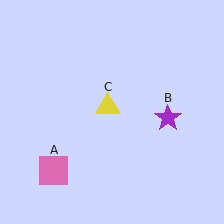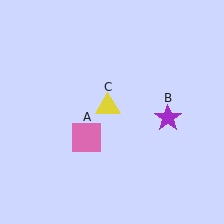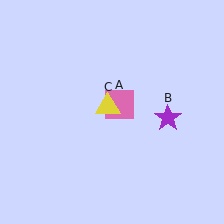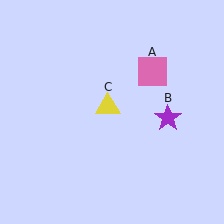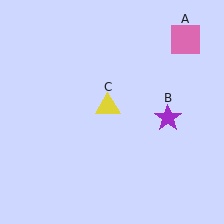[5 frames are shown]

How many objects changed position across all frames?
1 object changed position: pink square (object A).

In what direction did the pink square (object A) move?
The pink square (object A) moved up and to the right.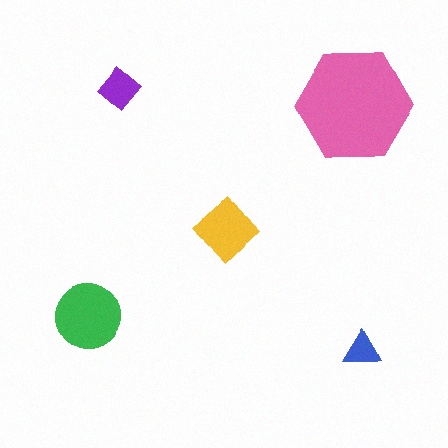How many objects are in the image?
There are 5 objects in the image.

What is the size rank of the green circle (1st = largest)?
2nd.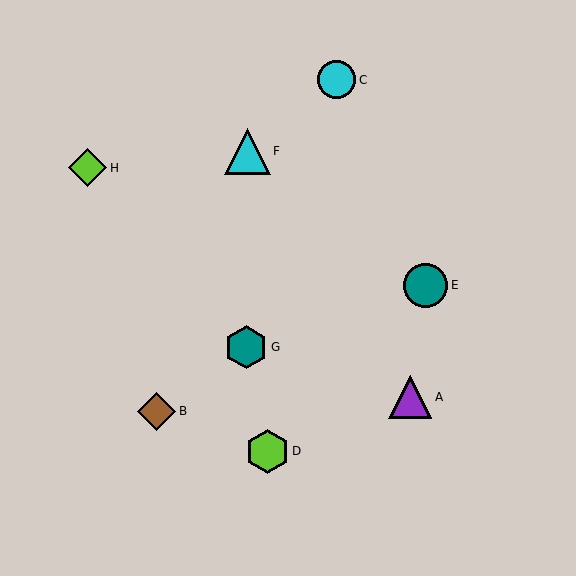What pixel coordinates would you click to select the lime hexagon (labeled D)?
Click at (267, 451) to select the lime hexagon D.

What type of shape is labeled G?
Shape G is a teal hexagon.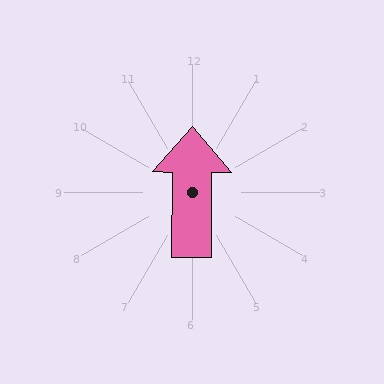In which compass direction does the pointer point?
North.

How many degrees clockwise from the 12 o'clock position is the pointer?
Approximately 1 degrees.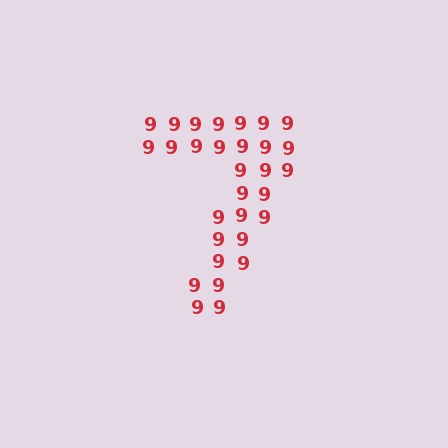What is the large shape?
The large shape is the digit 7.